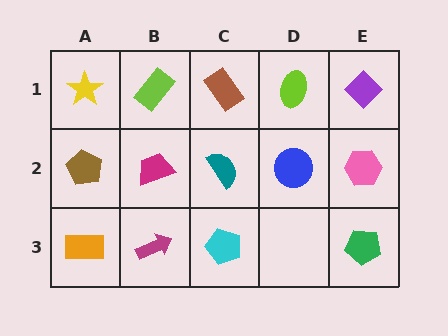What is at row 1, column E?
A purple diamond.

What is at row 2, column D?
A blue circle.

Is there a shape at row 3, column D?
No, that cell is empty.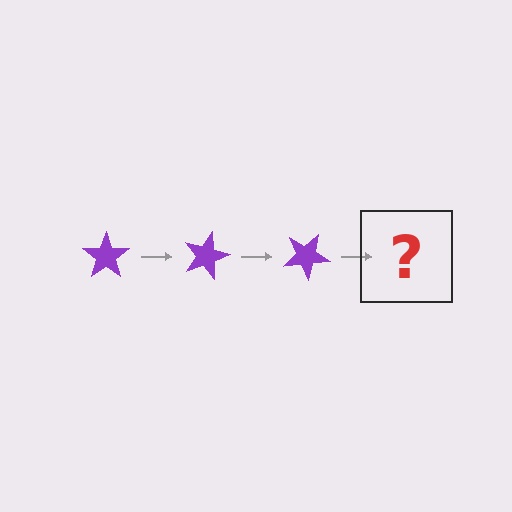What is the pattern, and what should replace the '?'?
The pattern is that the star rotates 15 degrees each step. The '?' should be a purple star rotated 45 degrees.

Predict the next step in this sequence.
The next step is a purple star rotated 45 degrees.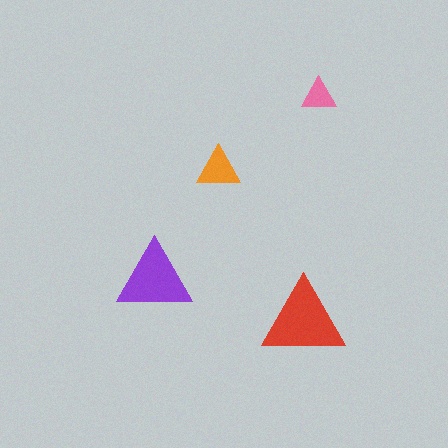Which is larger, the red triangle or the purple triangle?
The red one.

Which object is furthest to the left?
The purple triangle is leftmost.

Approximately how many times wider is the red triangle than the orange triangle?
About 2 times wider.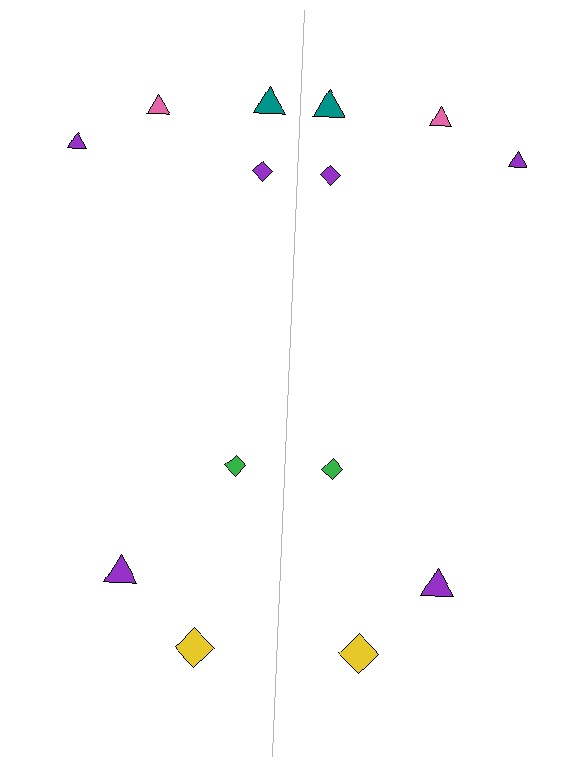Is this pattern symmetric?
Yes, this pattern has bilateral (reflection) symmetry.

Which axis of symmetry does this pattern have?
The pattern has a vertical axis of symmetry running through the center of the image.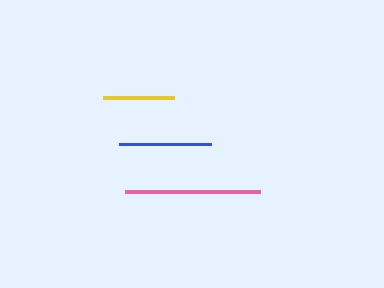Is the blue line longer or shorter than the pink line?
The pink line is longer than the blue line.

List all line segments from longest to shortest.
From longest to shortest: pink, blue, yellow.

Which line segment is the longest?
The pink line is the longest at approximately 136 pixels.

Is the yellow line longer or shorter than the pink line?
The pink line is longer than the yellow line.